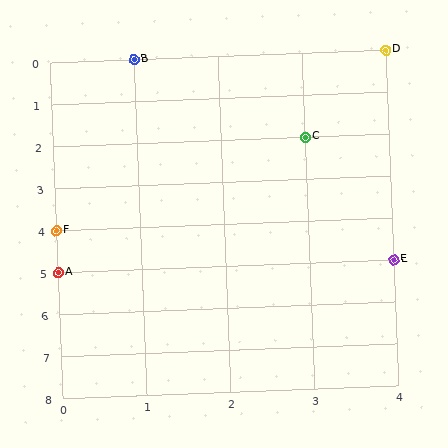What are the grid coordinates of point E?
Point E is at grid coordinates (4, 5).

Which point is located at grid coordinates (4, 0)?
Point D is at (4, 0).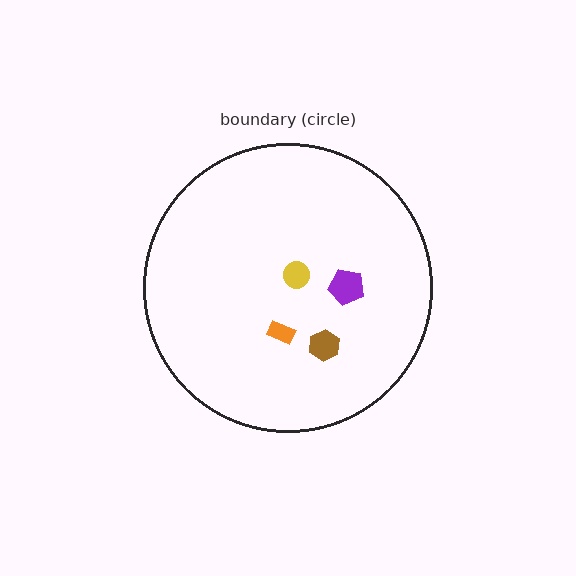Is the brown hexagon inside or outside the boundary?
Inside.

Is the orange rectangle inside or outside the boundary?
Inside.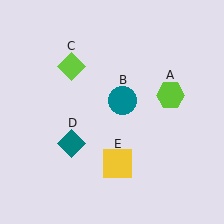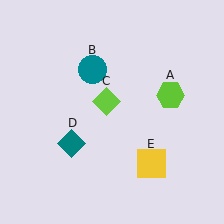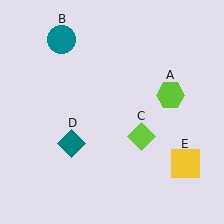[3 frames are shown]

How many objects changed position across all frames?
3 objects changed position: teal circle (object B), lime diamond (object C), yellow square (object E).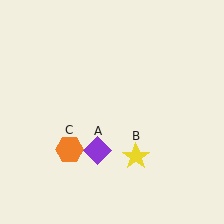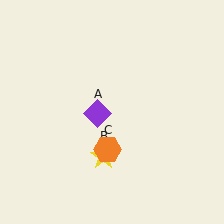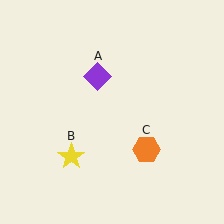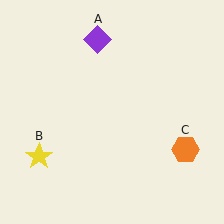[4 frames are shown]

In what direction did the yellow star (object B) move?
The yellow star (object B) moved left.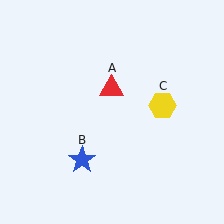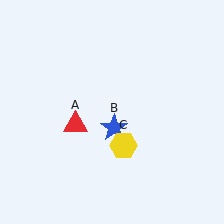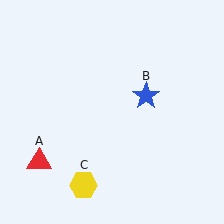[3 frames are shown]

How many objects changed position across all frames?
3 objects changed position: red triangle (object A), blue star (object B), yellow hexagon (object C).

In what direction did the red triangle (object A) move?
The red triangle (object A) moved down and to the left.